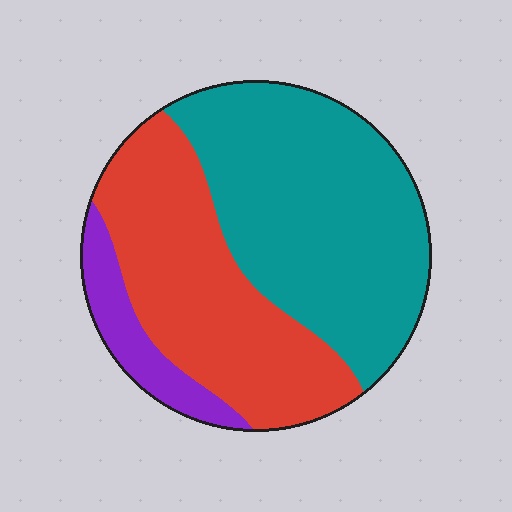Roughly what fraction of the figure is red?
Red covers 39% of the figure.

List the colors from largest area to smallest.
From largest to smallest: teal, red, purple.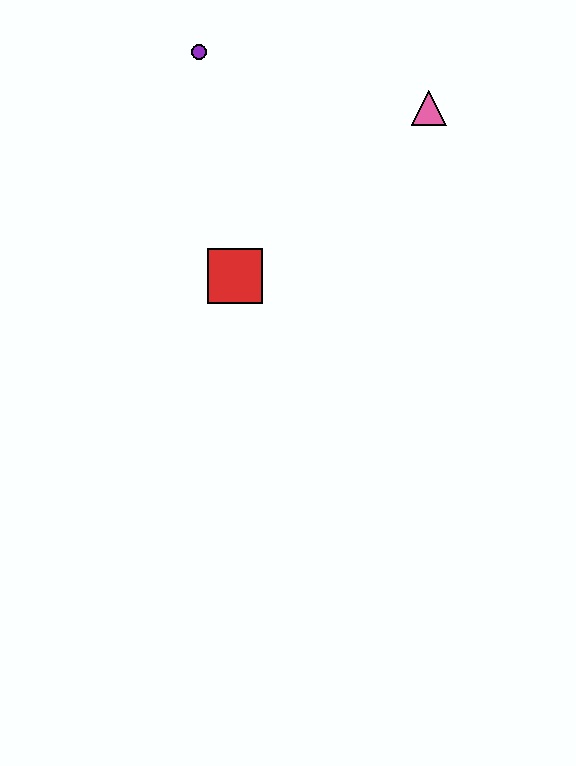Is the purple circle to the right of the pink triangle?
No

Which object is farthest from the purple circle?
The pink triangle is farthest from the purple circle.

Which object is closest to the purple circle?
The red square is closest to the purple circle.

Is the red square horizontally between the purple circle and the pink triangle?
Yes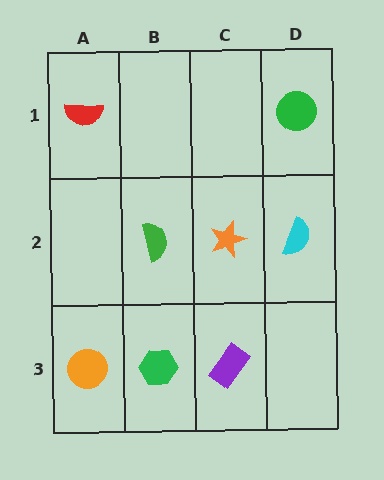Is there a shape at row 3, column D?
No, that cell is empty.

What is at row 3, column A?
An orange circle.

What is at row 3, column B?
A green hexagon.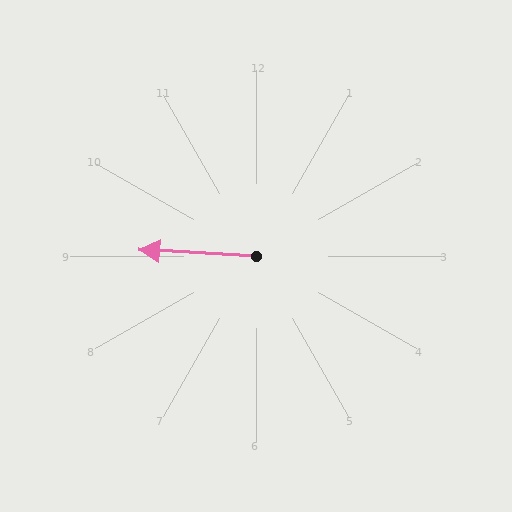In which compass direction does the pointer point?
West.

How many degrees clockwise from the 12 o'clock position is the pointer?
Approximately 273 degrees.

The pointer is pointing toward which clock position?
Roughly 9 o'clock.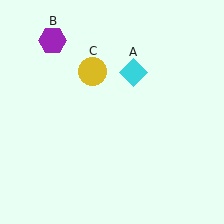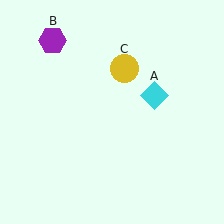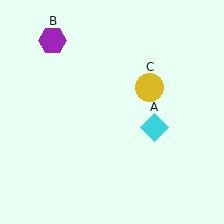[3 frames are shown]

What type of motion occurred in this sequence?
The cyan diamond (object A), yellow circle (object C) rotated clockwise around the center of the scene.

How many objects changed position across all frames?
2 objects changed position: cyan diamond (object A), yellow circle (object C).